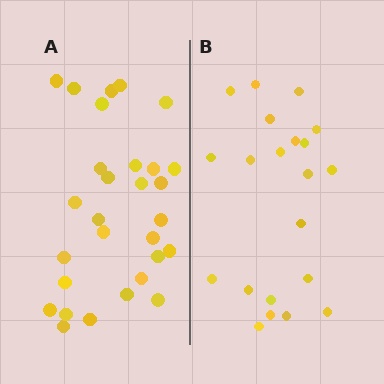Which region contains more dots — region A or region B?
Region A (the left region) has more dots.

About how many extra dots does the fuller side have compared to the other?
Region A has roughly 8 or so more dots than region B.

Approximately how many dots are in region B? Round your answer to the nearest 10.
About 20 dots. (The exact count is 21, which rounds to 20.)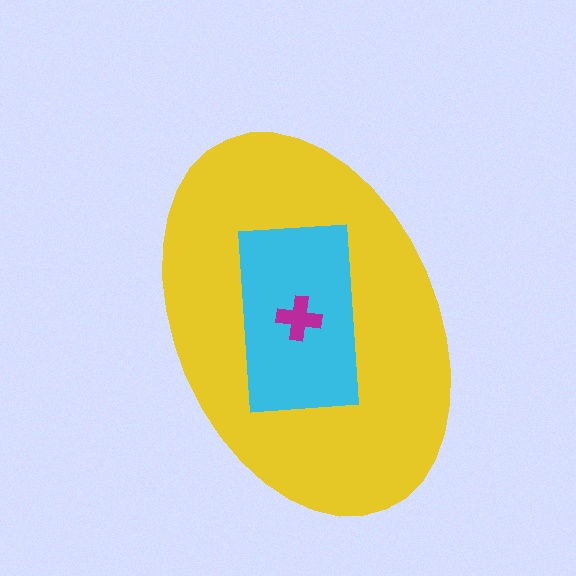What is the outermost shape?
The yellow ellipse.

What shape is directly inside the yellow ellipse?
The cyan rectangle.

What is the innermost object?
The magenta cross.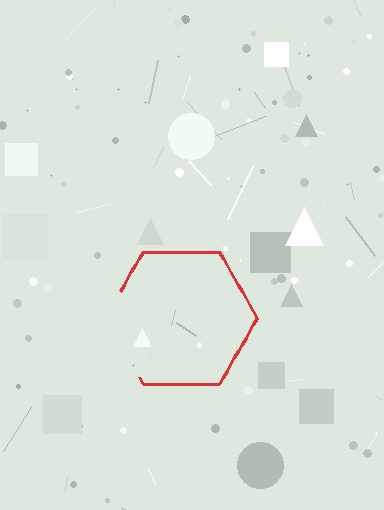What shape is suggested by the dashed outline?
The dashed outline suggests a hexagon.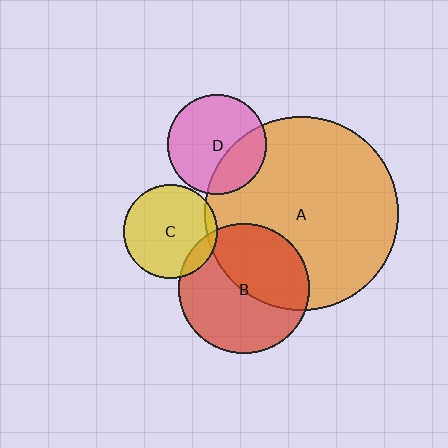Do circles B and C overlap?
Yes.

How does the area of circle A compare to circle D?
Approximately 3.8 times.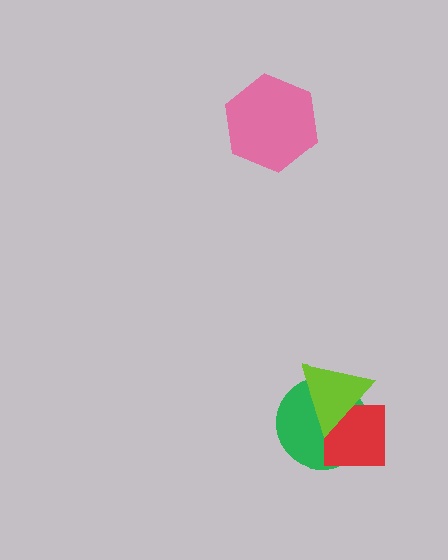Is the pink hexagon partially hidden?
No, no other shape covers it.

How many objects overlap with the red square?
2 objects overlap with the red square.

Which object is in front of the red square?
The lime triangle is in front of the red square.